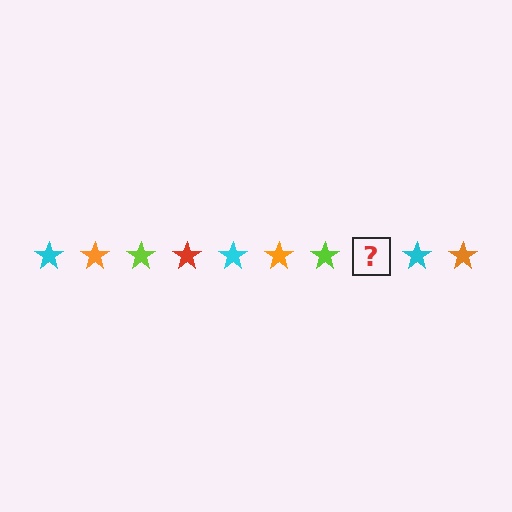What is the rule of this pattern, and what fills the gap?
The rule is that the pattern cycles through cyan, orange, lime, red stars. The gap should be filled with a red star.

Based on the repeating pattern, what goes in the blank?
The blank should be a red star.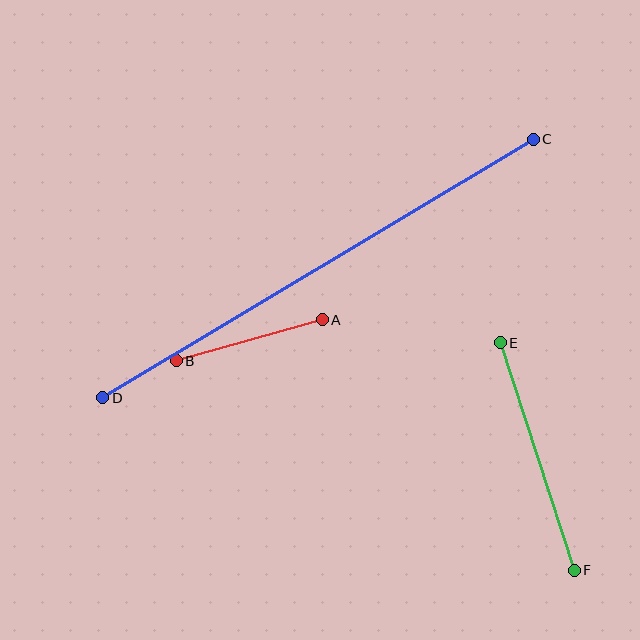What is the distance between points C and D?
The distance is approximately 502 pixels.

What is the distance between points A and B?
The distance is approximately 151 pixels.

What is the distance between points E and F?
The distance is approximately 239 pixels.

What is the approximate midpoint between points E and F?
The midpoint is at approximately (537, 456) pixels.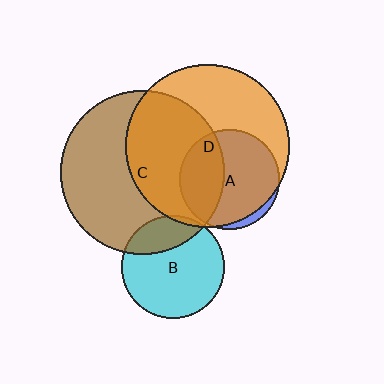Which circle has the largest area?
Circle C (brown).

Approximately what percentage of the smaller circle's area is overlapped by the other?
Approximately 25%.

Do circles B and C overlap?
Yes.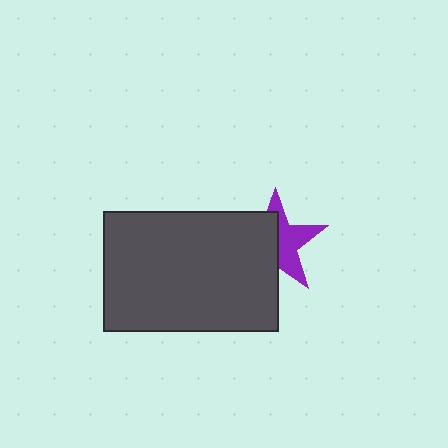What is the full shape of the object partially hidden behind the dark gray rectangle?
The partially hidden object is a purple star.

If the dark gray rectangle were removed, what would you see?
You would see the complete purple star.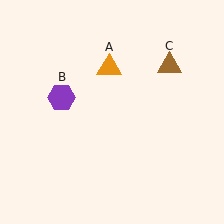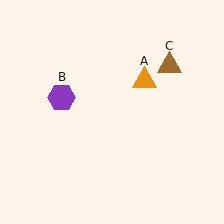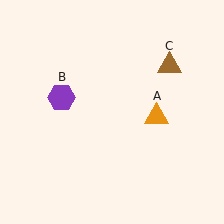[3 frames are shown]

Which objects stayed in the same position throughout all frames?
Purple hexagon (object B) and brown triangle (object C) remained stationary.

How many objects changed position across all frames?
1 object changed position: orange triangle (object A).